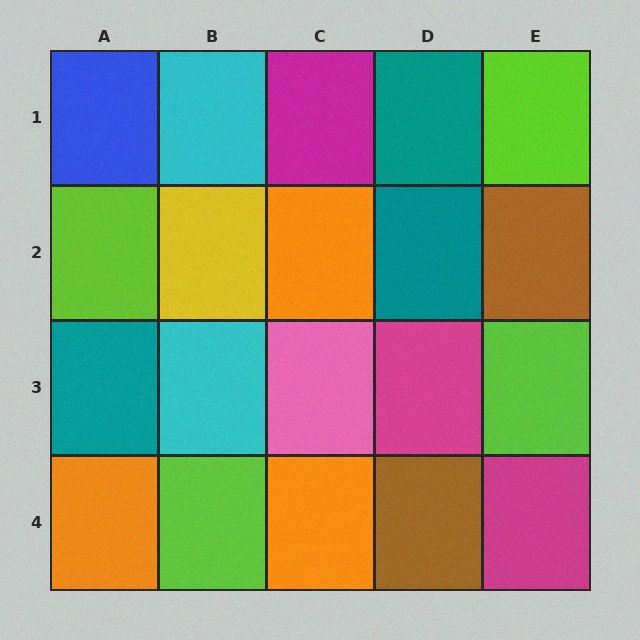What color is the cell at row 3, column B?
Cyan.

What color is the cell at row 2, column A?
Lime.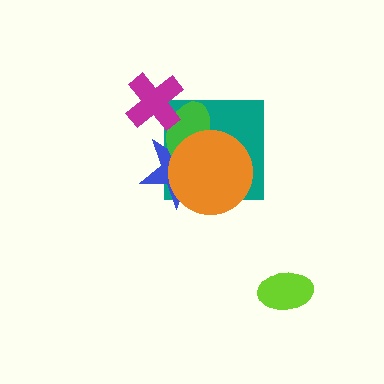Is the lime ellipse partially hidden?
No, no other shape covers it.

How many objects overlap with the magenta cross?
1 object overlaps with the magenta cross.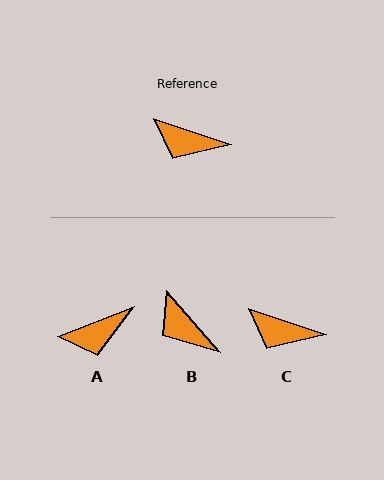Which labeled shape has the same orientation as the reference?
C.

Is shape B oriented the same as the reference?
No, it is off by about 30 degrees.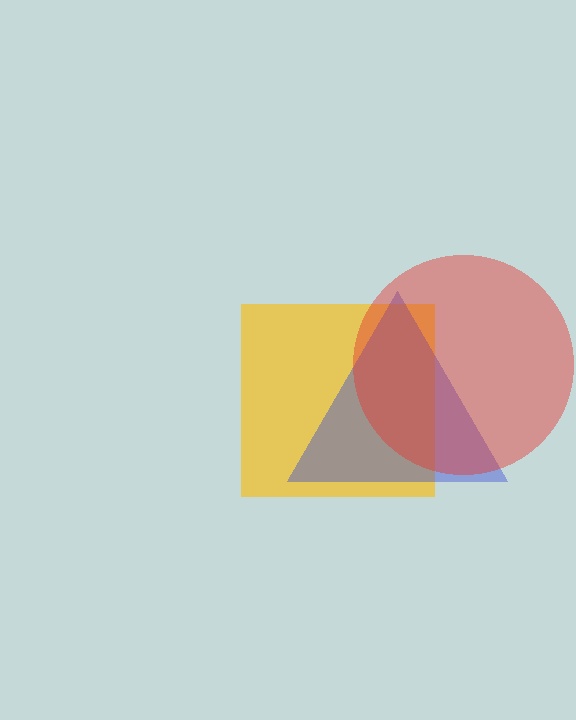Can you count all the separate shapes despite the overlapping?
Yes, there are 3 separate shapes.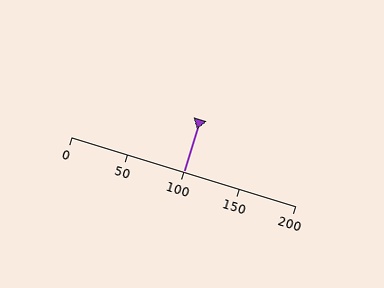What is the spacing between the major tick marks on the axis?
The major ticks are spaced 50 apart.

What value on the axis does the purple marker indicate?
The marker indicates approximately 100.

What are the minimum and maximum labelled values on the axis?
The axis runs from 0 to 200.